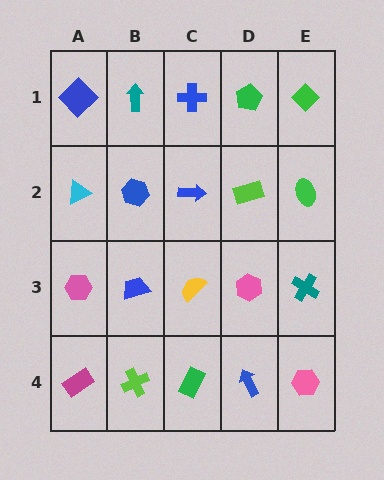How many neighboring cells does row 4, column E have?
2.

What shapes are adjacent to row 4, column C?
A yellow semicircle (row 3, column C), a lime cross (row 4, column B), a blue arrow (row 4, column D).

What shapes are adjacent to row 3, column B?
A blue hexagon (row 2, column B), a lime cross (row 4, column B), a pink hexagon (row 3, column A), a yellow semicircle (row 3, column C).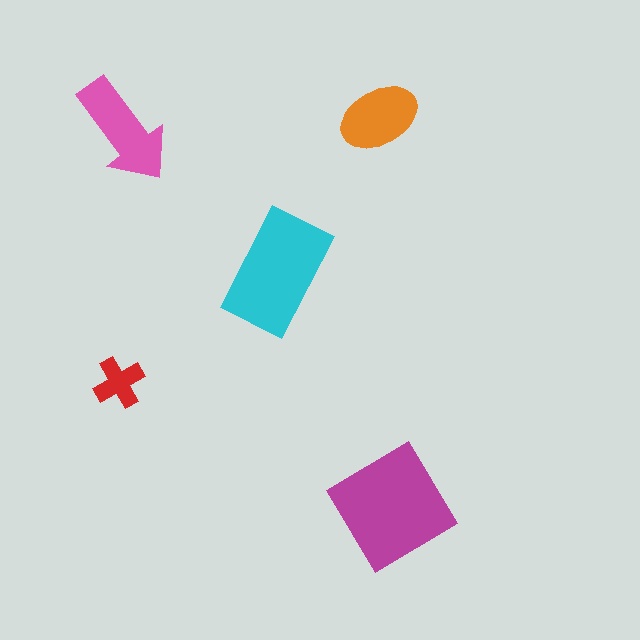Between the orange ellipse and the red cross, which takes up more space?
The orange ellipse.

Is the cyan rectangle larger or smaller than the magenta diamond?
Smaller.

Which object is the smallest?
The red cross.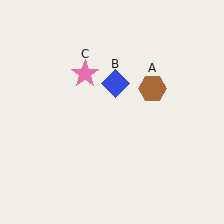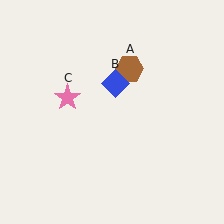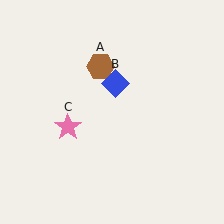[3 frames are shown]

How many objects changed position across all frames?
2 objects changed position: brown hexagon (object A), pink star (object C).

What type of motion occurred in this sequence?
The brown hexagon (object A), pink star (object C) rotated counterclockwise around the center of the scene.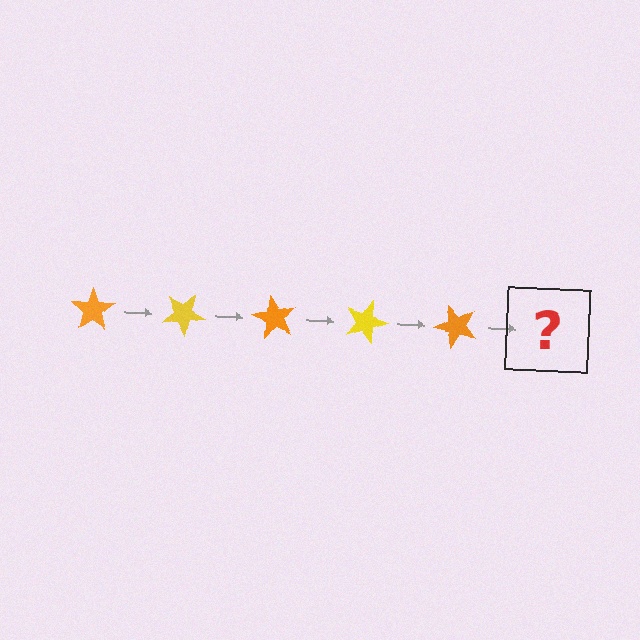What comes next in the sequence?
The next element should be a yellow star, rotated 150 degrees from the start.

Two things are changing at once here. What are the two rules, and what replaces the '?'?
The two rules are that it rotates 30 degrees each step and the color cycles through orange and yellow. The '?' should be a yellow star, rotated 150 degrees from the start.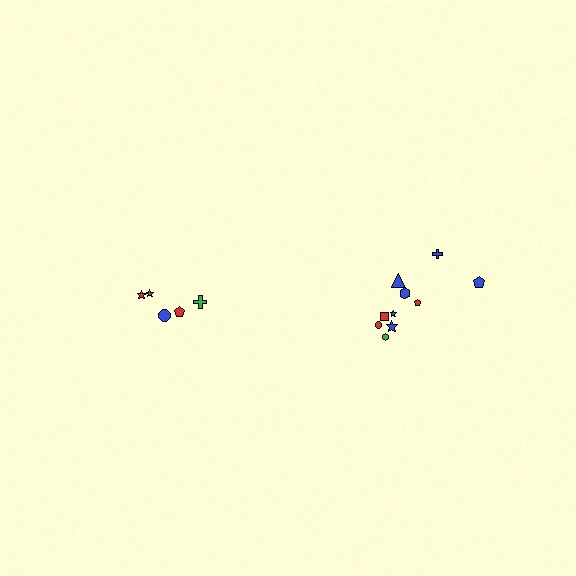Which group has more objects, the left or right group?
The right group.